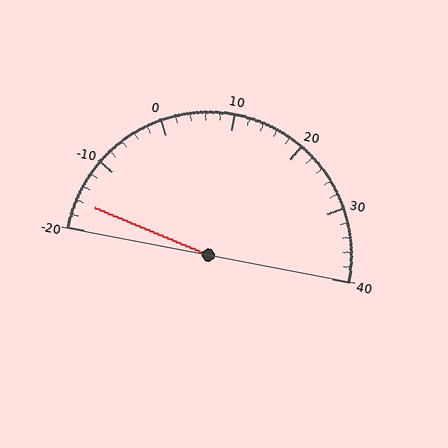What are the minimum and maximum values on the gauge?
The gauge ranges from -20 to 40.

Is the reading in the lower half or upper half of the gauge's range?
The reading is in the lower half of the range (-20 to 40).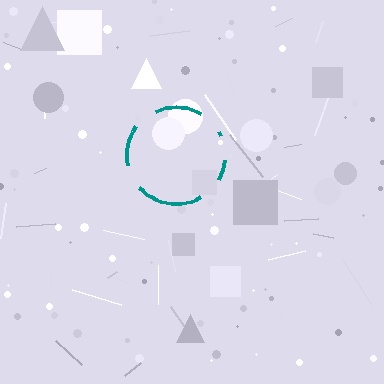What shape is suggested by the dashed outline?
The dashed outline suggests a circle.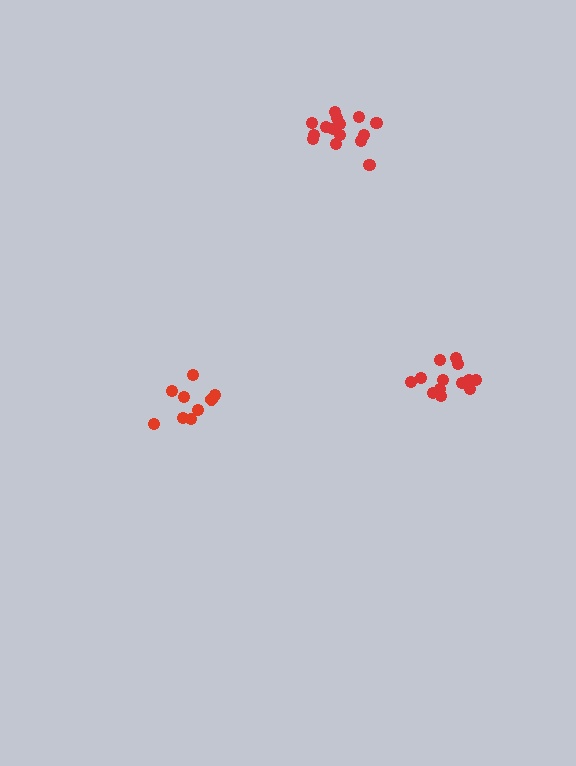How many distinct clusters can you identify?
There are 3 distinct clusters.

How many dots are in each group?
Group 1: 13 dots, Group 2: 15 dots, Group 3: 9 dots (37 total).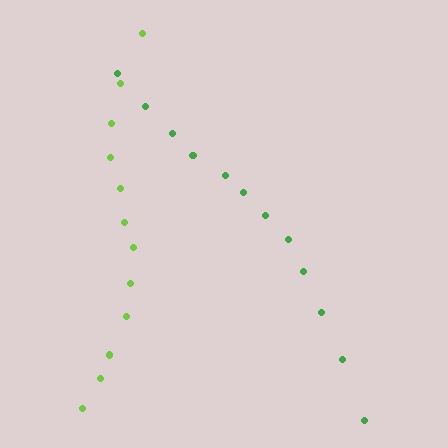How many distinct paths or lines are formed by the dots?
There are 2 distinct paths.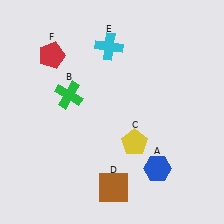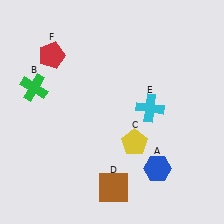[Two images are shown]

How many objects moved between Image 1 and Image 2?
2 objects moved between the two images.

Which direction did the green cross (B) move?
The green cross (B) moved left.